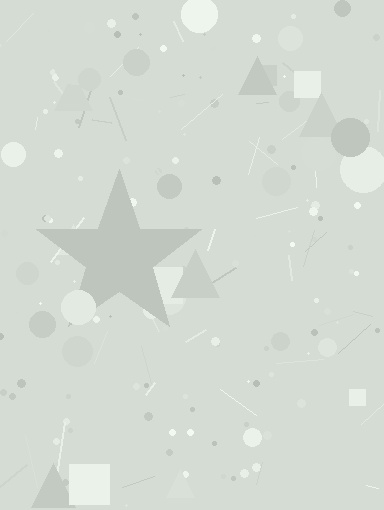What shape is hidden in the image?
A star is hidden in the image.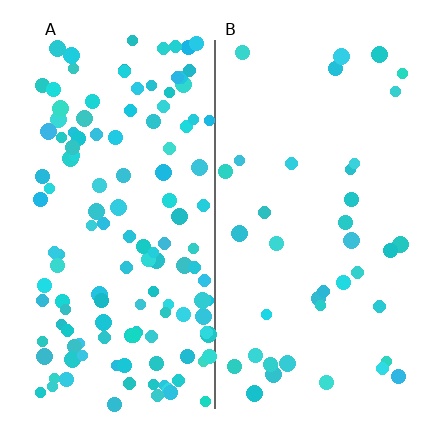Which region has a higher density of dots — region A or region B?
A (the left).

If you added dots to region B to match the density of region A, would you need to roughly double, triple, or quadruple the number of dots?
Approximately quadruple.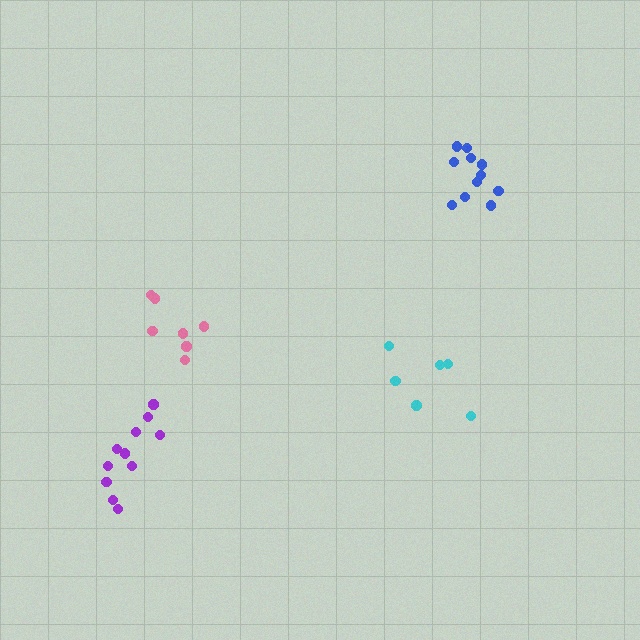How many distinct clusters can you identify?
There are 4 distinct clusters.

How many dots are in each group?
Group 1: 6 dots, Group 2: 7 dots, Group 3: 11 dots, Group 4: 11 dots (35 total).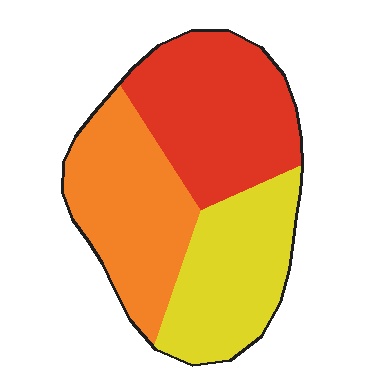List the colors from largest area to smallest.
From largest to smallest: red, orange, yellow.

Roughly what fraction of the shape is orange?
Orange takes up between a quarter and a half of the shape.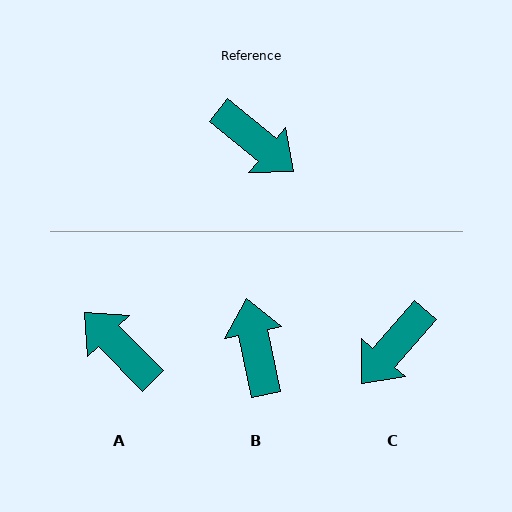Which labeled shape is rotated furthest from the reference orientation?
A, about 174 degrees away.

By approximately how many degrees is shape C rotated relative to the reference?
Approximately 91 degrees clockwise.